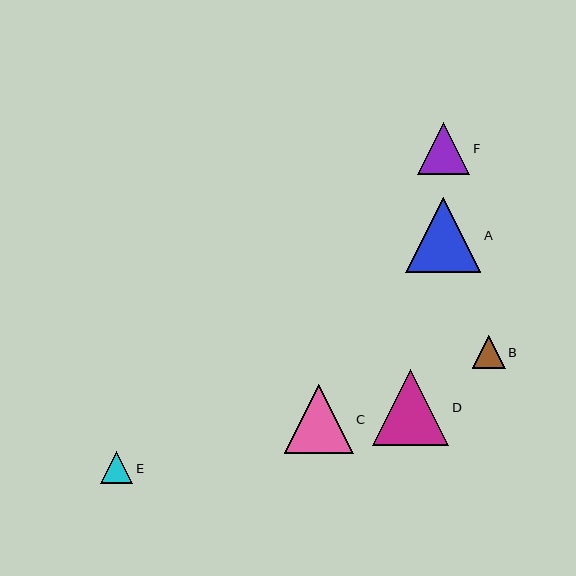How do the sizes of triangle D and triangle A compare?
Triangle D and triangle A are approximately the same size.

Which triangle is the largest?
Triangle D is the largest with a size of approximately 76 pixels.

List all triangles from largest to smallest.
From largest to smallest: D, A, C, F, B, E.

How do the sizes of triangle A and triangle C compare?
Triangle A and triangle C are approximately the same size.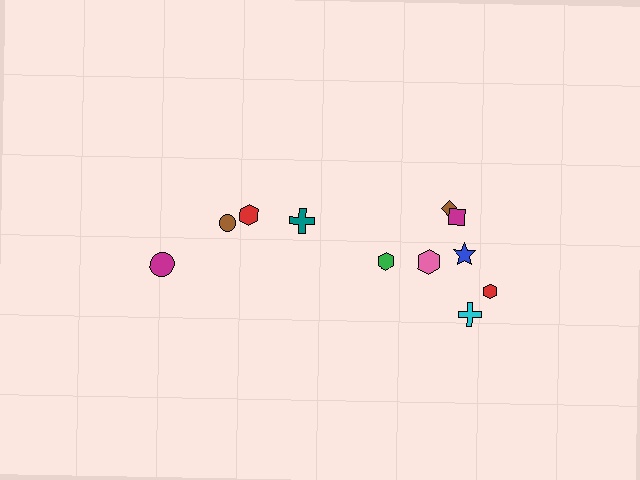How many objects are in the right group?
There are 7 objects.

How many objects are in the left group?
There are 4 objects.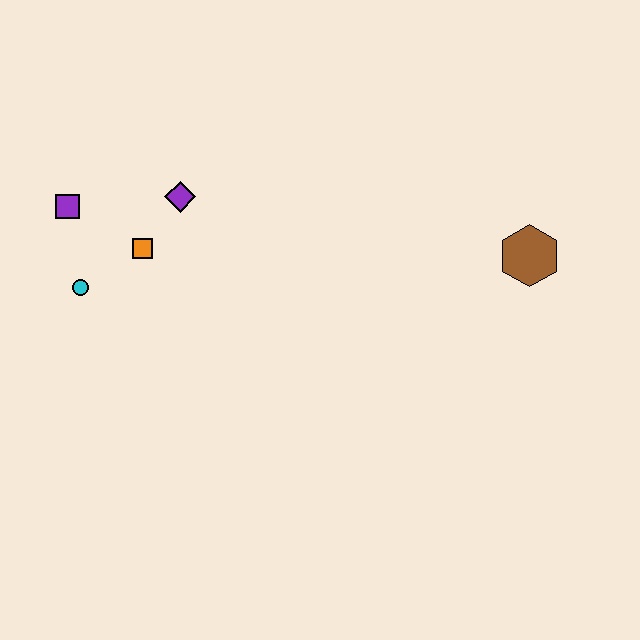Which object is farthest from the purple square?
The brown hexagon is farthest from the purple square.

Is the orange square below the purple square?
Yes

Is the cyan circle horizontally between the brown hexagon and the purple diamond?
No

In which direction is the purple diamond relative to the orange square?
The purple diamond is above the orange square.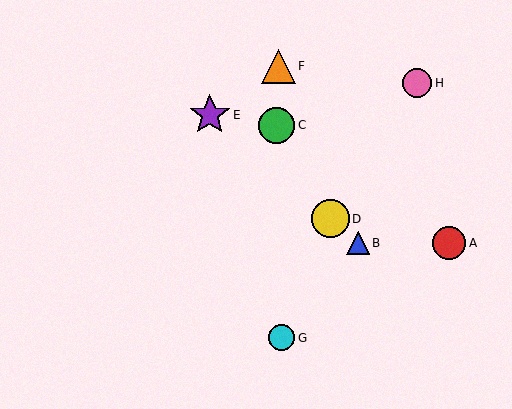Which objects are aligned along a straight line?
Objects B, D, E are aligned along a straight line.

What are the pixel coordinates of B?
Object B is at (358, 243).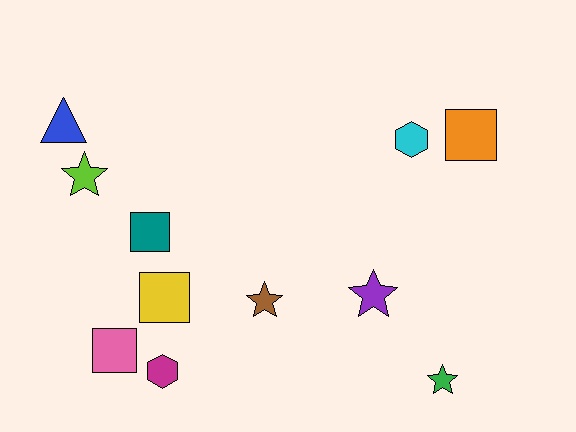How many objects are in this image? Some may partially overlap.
There are 11 objects.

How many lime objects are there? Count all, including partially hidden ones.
There is 1 lime object.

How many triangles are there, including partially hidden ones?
There is 1 triangle.